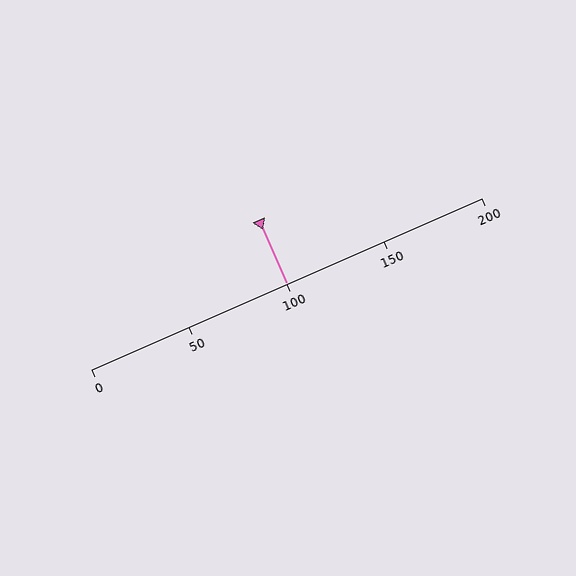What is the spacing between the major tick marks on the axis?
The major ticks are spaced 50 apart.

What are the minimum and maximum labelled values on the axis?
The axis runs from 0 to 200.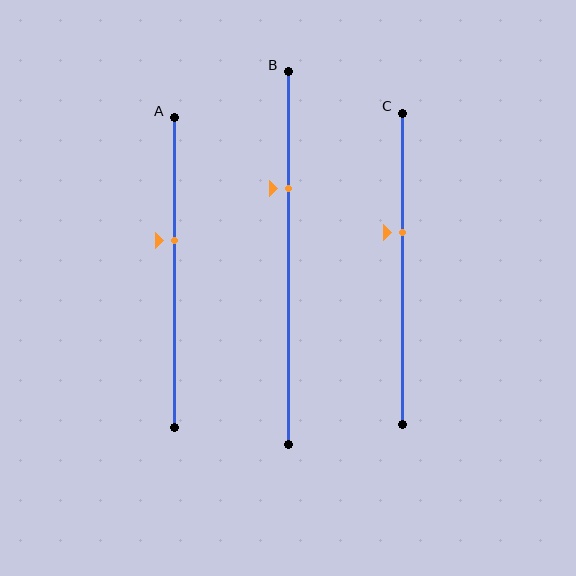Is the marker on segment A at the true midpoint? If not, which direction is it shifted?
No, the marker on segment A is shifted upward by about 10% of the segment length.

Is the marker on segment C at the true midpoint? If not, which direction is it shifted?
No, the marker on segment C is shifted upward by about 12% of the segment length.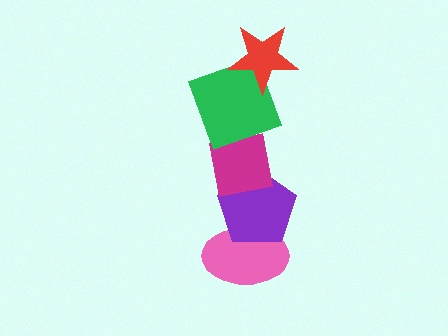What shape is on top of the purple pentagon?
The magenta square is on top of the purple pentagon.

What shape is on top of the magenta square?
The green square is on top of the magenta square.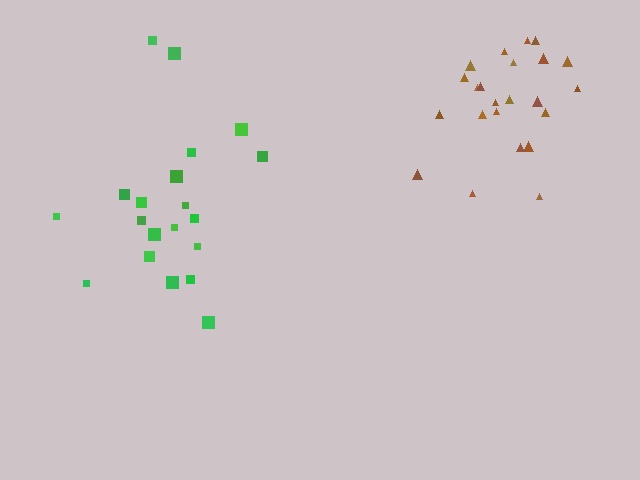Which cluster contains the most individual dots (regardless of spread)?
Brown (23).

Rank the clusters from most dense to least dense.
brown, green.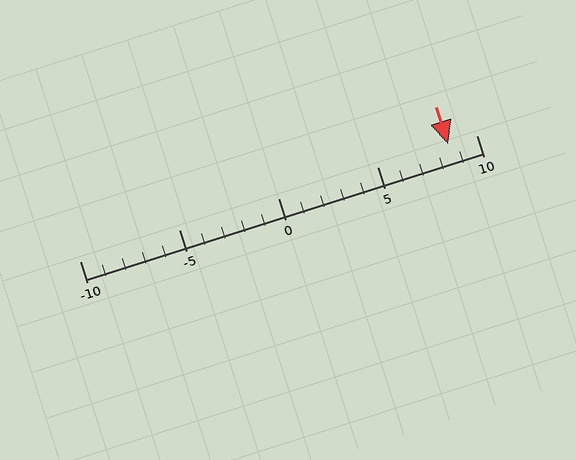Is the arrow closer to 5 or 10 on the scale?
The arrow is closer to 10.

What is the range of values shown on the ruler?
The ruler shows values from -10 to 10.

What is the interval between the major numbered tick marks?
The major tick marks are spaced 5 units apart.